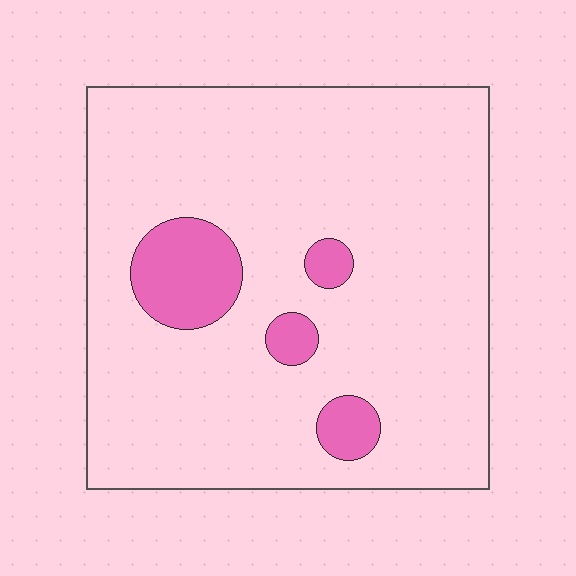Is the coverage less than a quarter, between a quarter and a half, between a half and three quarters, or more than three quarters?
Less than a quarter.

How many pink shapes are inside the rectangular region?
4.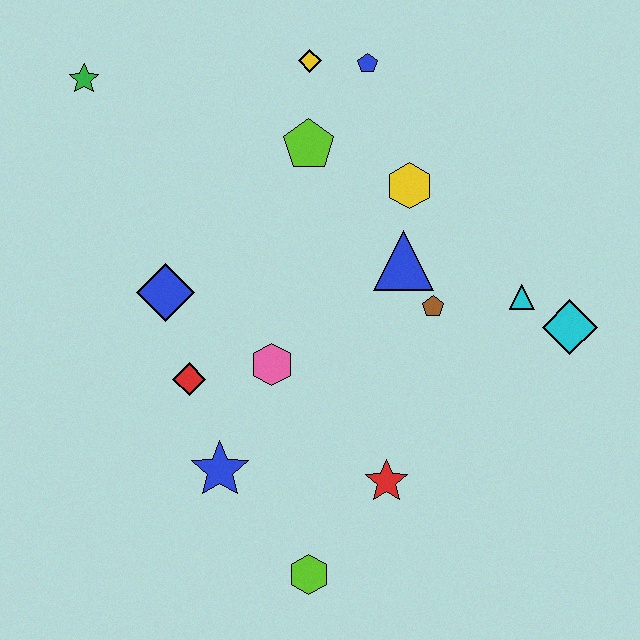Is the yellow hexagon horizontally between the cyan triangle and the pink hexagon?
Yes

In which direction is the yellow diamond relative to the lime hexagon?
The yellow diamond is above the lime hexagon.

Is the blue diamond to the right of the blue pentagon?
No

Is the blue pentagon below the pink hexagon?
No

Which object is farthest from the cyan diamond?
The green star is farthest from the cyan diamond.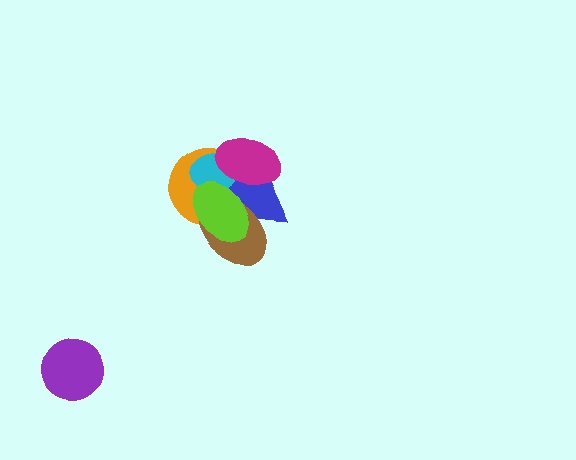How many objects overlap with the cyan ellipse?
5 objects overlap with the cyan ellipse.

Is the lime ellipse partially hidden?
No, no other shape covers it.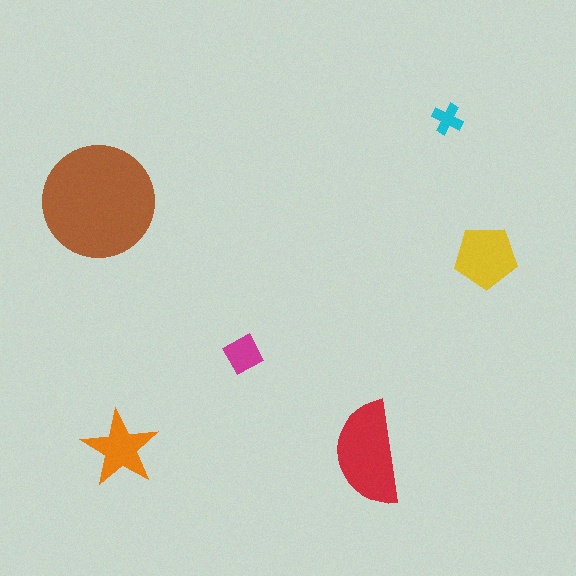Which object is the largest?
The brown circle.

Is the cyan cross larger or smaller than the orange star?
Smaller.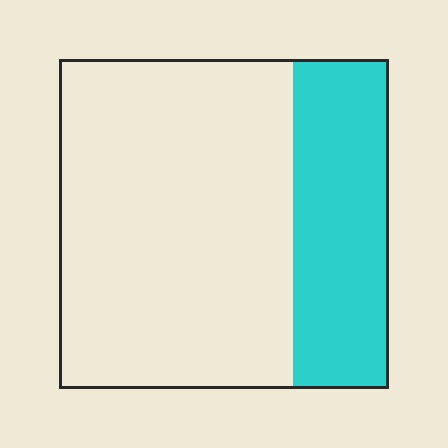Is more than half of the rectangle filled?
No.